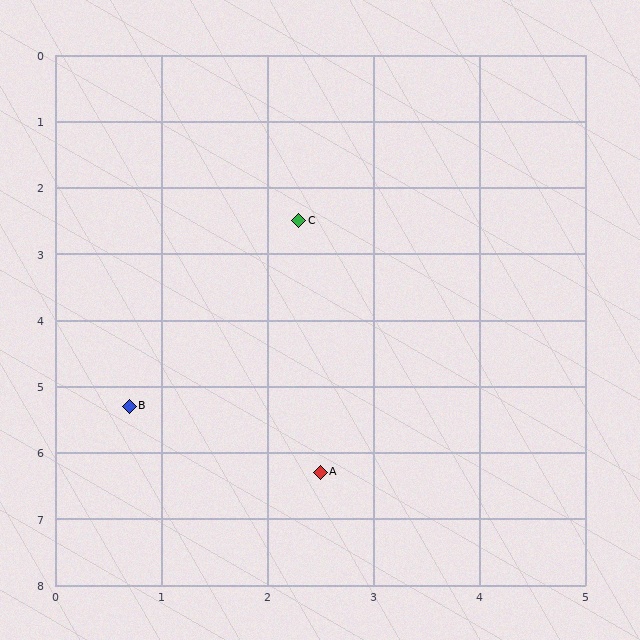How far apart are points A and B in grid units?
Points A and B are about 2.1 grid units apart.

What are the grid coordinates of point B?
Point B is at approximately (0.7, 5.3).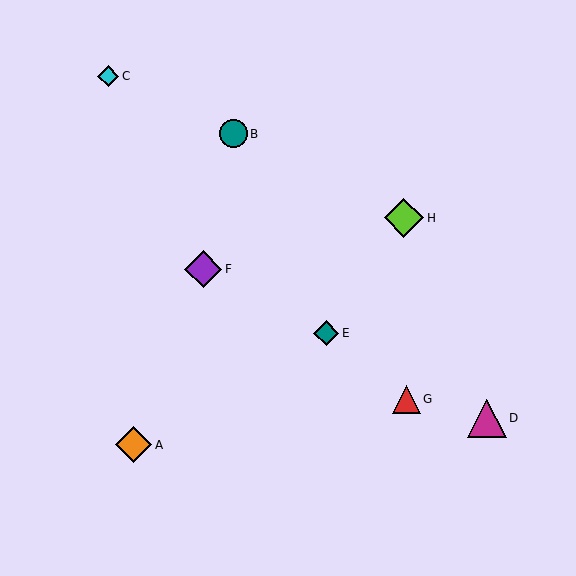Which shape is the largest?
The lime diamond (labeled H) is the largest.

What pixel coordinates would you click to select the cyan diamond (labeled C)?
Click at (108, 76) to select the cyan diamond C.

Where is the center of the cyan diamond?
The center of the cyan diamond is at (108, 76).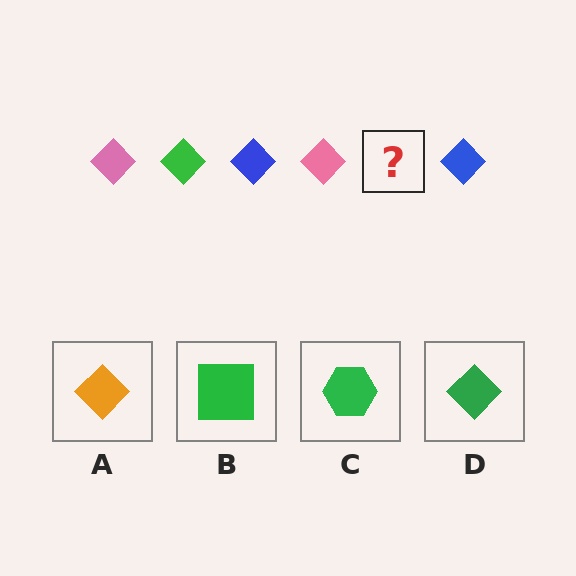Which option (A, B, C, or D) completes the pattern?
D.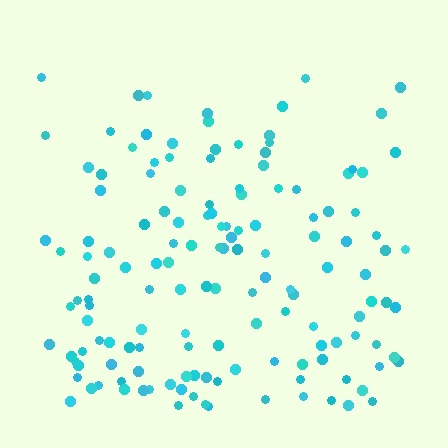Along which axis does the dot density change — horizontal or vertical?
Vertical.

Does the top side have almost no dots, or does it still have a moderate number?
Still a moderate number, just noticeably fewer than the bottom.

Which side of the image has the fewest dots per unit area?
The top.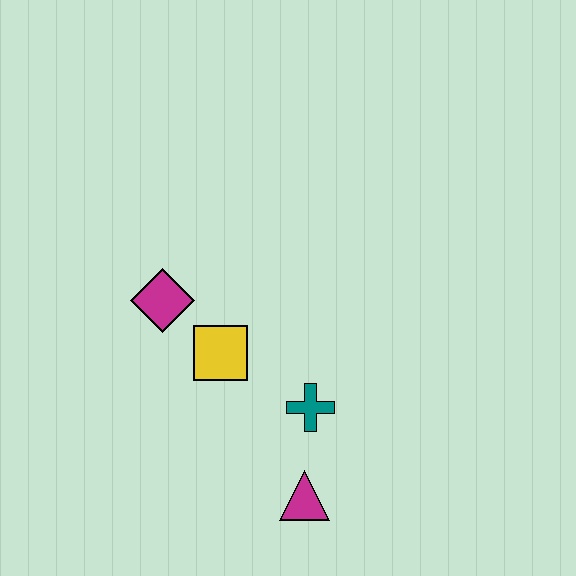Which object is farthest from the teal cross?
The magenta diamond is farthest from the teal cross.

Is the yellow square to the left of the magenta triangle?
Yes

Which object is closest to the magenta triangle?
The teal cross is closest to the magenta triangle.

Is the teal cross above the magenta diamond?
No